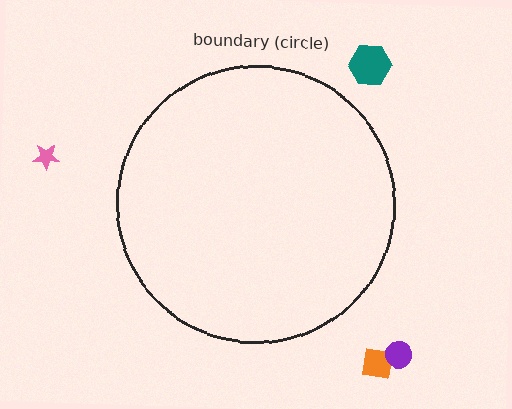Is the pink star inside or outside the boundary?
Outside.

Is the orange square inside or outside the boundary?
Outside.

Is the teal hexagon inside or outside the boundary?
Outside.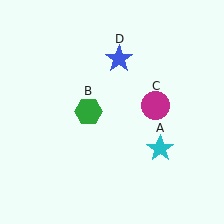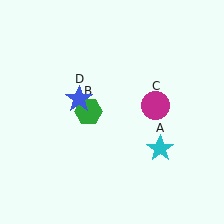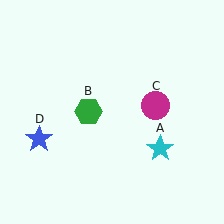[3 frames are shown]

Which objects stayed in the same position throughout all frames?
Cyan star (object A) and green hexagon (object B) and magenta circle (object C) remained stationary.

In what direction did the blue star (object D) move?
The blue star (object D) moved down and to the left.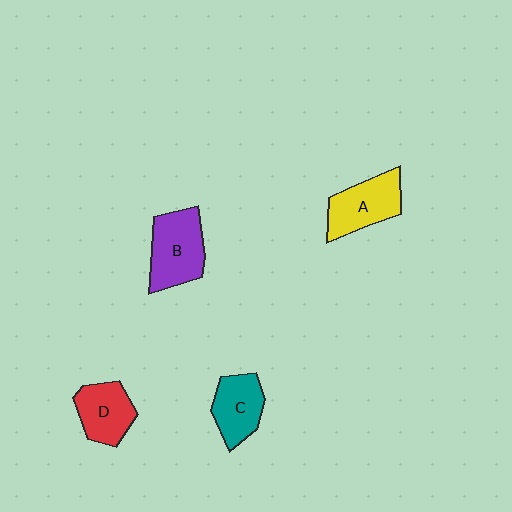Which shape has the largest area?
Shape B (purple).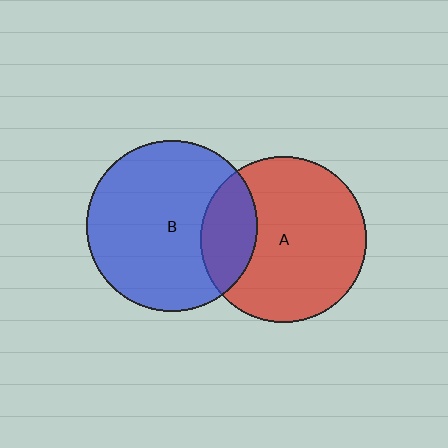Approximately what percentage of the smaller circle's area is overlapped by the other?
Approximately 20%.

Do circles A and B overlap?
Yes.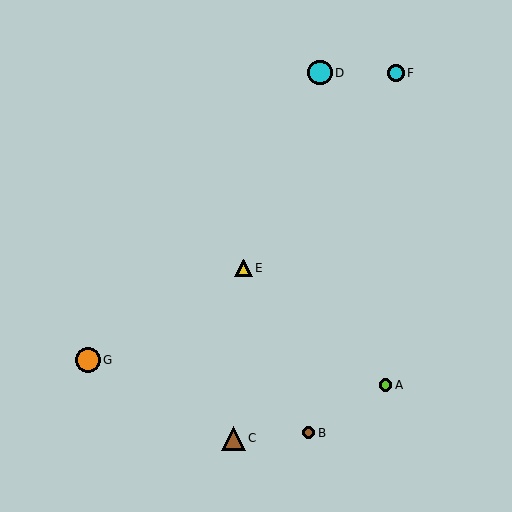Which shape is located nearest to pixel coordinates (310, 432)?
The brown circle (labeled B) at (309, 433) is nearest to that location.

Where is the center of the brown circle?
The center of the brown circle is at (309, 433).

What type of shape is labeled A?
Shape A is a lime circle.